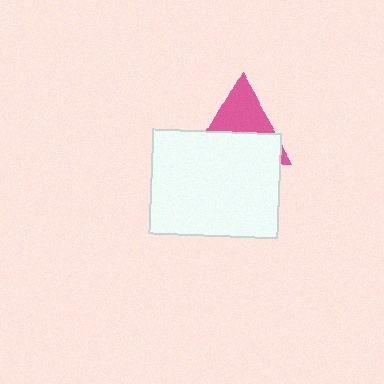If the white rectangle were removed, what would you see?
You would see the complete pink triangle.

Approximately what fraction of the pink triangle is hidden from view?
Roughly 55% of the pink triangle is hidden behind the white rectangle.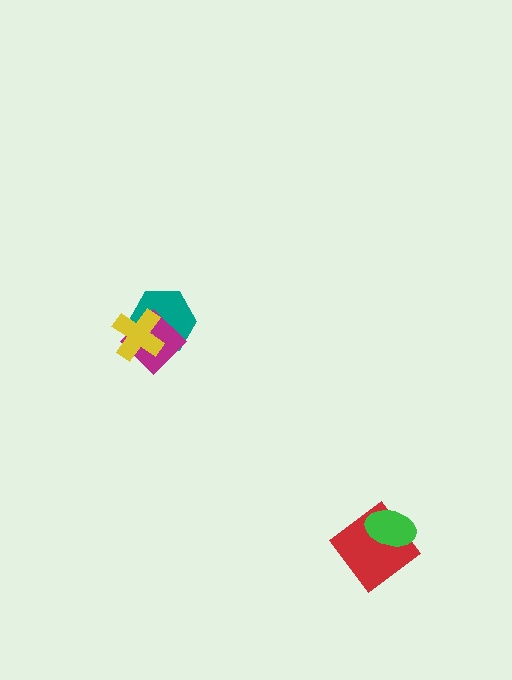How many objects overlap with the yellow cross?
2 objects overlap with the yellow cross.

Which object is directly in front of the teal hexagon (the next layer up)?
The magenta diamond is directly in front of the teal hexagon.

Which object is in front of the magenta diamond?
The yellow cross is in front of the magenta diamond.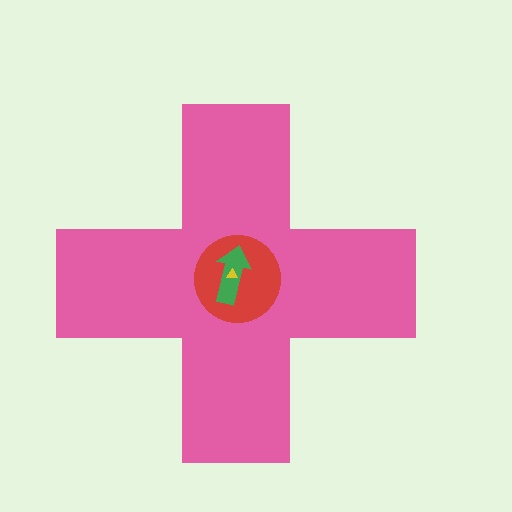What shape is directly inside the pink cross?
The red circle.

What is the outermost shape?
The pink cross.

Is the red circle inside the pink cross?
Yes.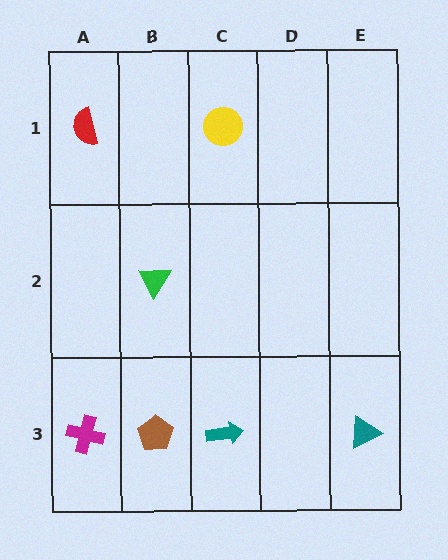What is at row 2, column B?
A green triangle.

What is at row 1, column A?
A red semicircle.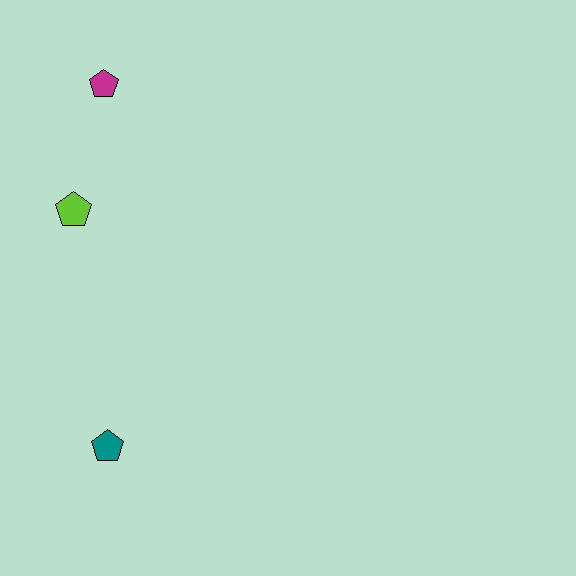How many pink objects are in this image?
There are no pink objects.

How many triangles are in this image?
There are no triangles.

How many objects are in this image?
There are 3 objects.